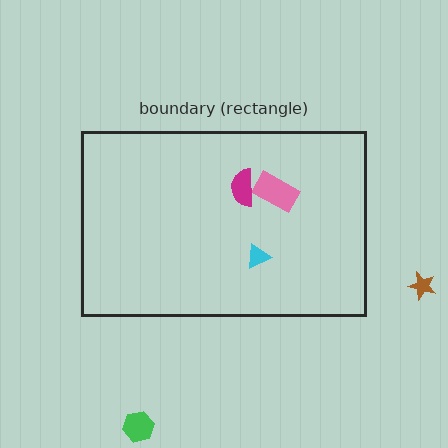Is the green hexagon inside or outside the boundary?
Outside.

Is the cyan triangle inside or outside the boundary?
Inside.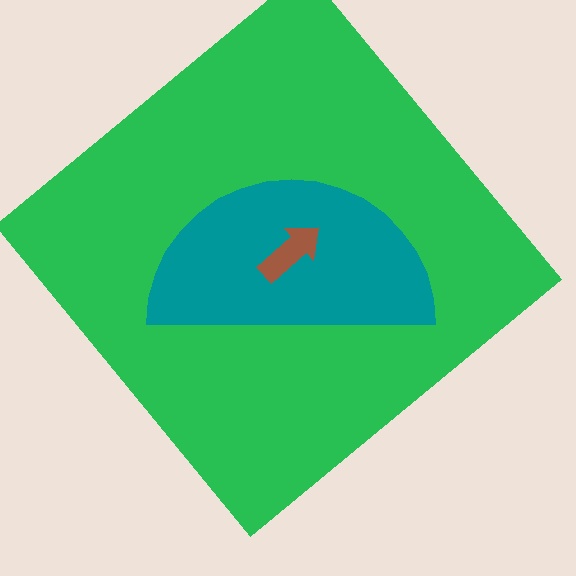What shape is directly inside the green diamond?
The teal semicircle.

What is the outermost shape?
The green diamond.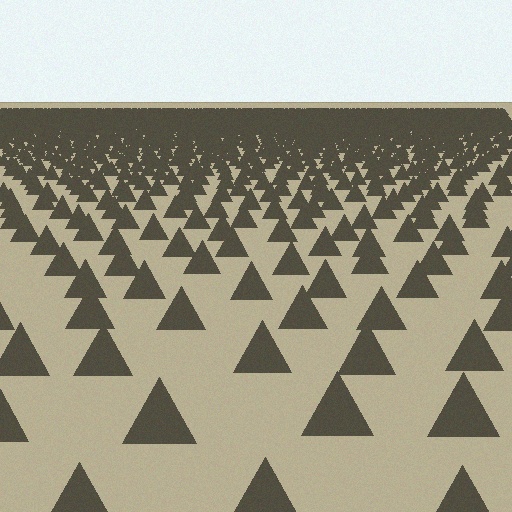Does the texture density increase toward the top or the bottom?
Density increases toward the top.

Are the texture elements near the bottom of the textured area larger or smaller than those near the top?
Larger. Near the bottom, elements are closer to the viewer and appear at a bigger on-screen size.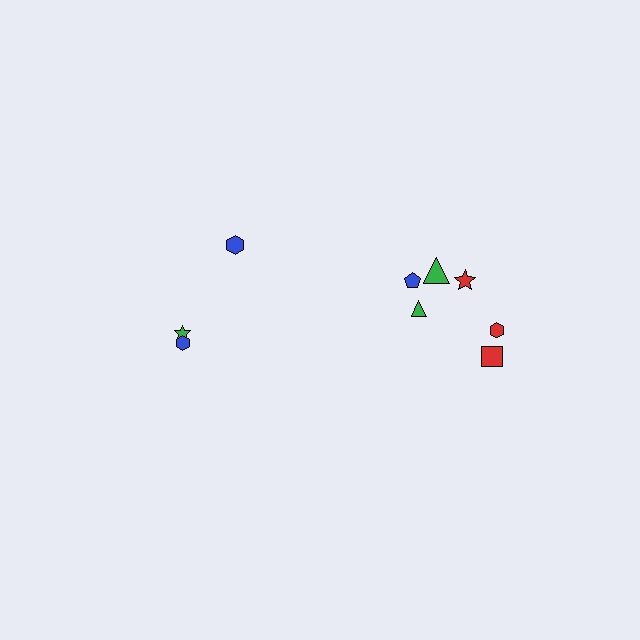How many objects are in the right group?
There are 6 objects.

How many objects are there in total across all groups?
There are 9 objects.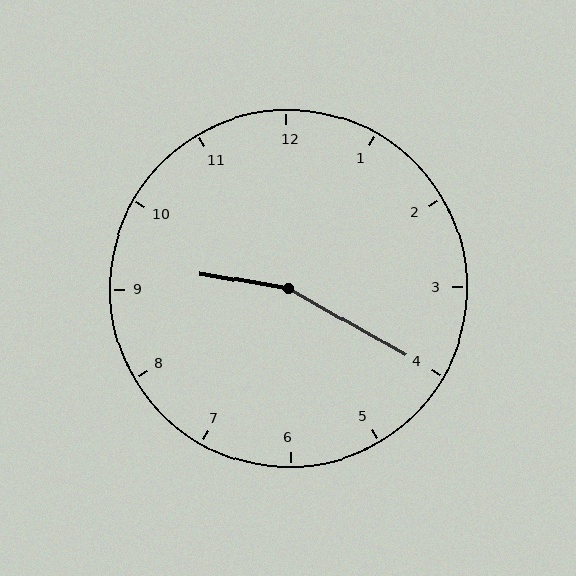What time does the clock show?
9:20.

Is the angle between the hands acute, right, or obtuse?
It is obtuse.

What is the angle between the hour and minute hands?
Approximately 160 degrees.